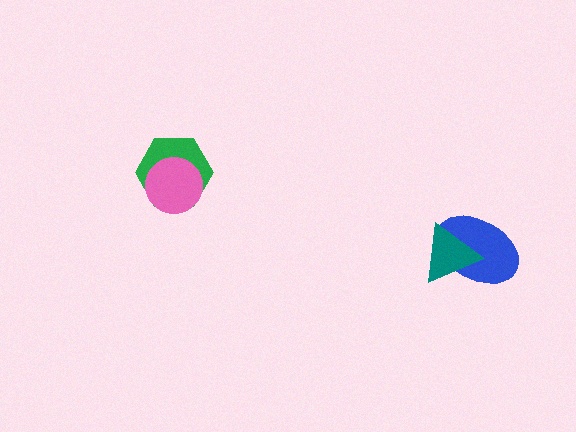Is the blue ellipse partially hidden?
Yes, it is partially covered by another shape.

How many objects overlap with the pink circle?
1 object overlaps with the pink circle.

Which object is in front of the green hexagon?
The pink circle is in front of the green hexagon.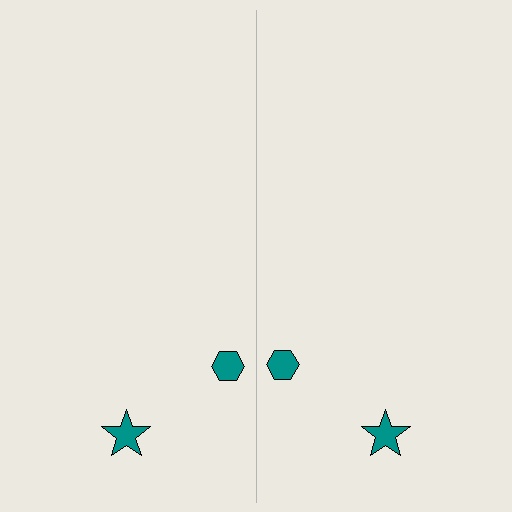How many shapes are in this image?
There are 4 shapes in this image.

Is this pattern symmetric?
Yes, this pattern has bilateral (reflection) symmetry.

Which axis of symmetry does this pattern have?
The pattern has a vertical axis of symmetry running through the center of the image.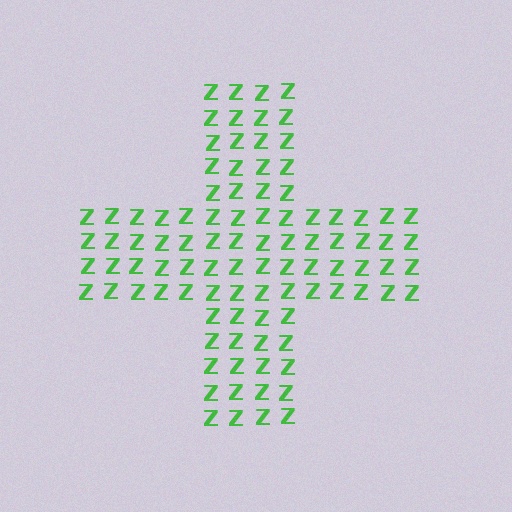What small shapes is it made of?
It is made of small letter Z's.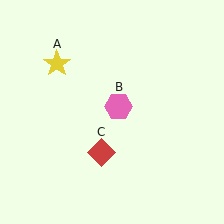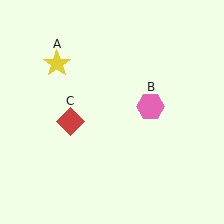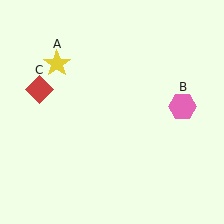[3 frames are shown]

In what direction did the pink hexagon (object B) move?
The pink hexagon (object B) moved right.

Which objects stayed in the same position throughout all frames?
Yellow star (object A) remained stationary.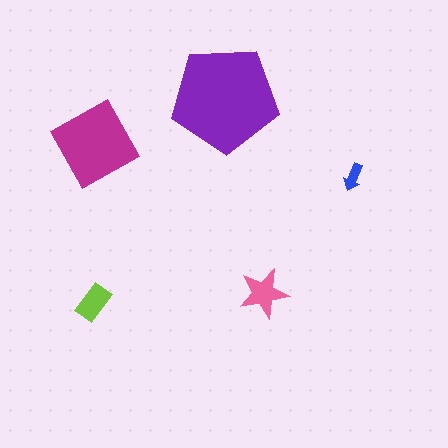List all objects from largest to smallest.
The purple pentagon, the magenta diamond, the pink star, the lime rectangle, the blue arrow.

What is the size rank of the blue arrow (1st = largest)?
5th.